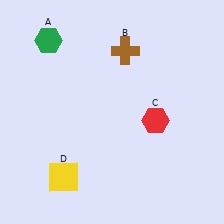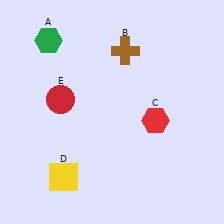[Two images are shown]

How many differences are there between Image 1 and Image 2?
There is 1 difference between the two images.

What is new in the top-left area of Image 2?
A red circle (E) was added in the top-left area of Image 2.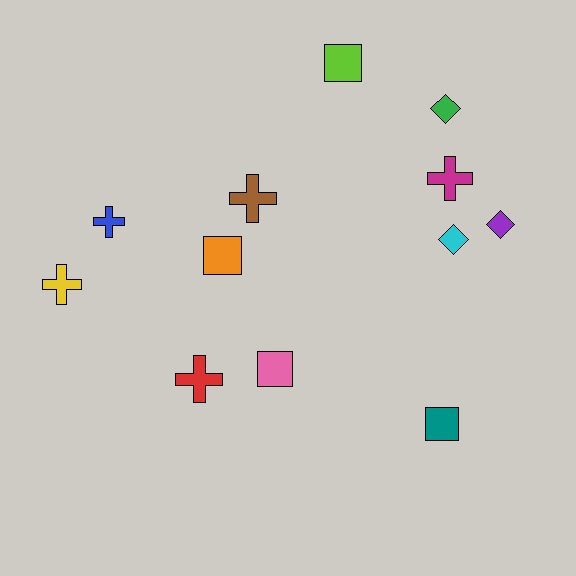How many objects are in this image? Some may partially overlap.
There are 12 objects.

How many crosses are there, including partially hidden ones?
There are 5 crosses.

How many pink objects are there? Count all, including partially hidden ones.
There is 1 pink object.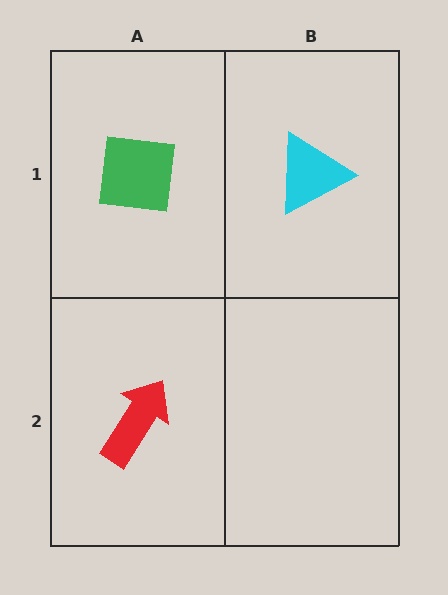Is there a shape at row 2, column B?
No, that cell is empty.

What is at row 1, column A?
A green square.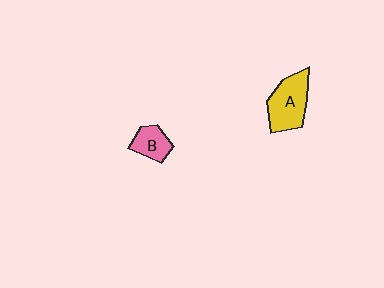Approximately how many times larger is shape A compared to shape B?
Approximately 1.9 times.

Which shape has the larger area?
Shape A (yellow).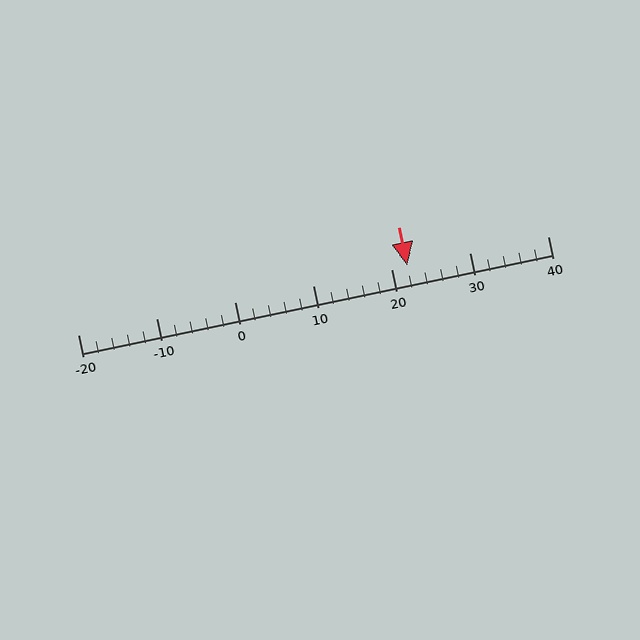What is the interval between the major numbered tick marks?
The major tick marks are spaced 10 units apart.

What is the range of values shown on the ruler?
The ruler shows values from -20 to 40.